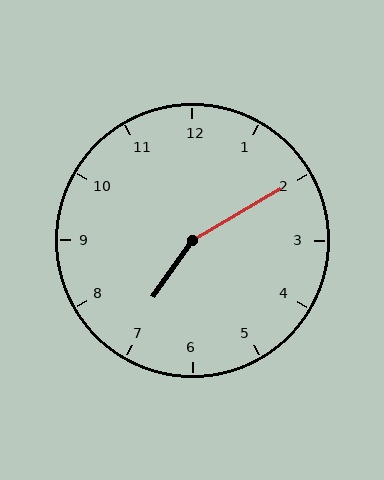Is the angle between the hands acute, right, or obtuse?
It is obtuse.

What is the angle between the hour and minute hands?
Approximately 155 degrees.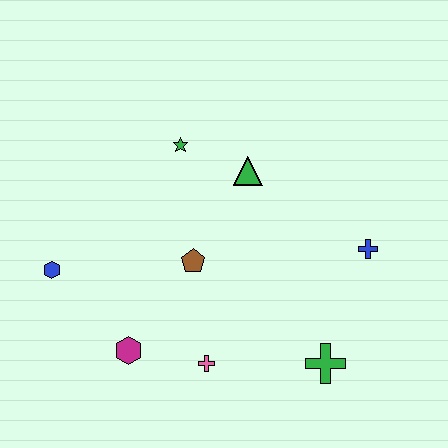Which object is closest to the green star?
The green triangle is closest to the green star.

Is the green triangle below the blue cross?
No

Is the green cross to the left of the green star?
No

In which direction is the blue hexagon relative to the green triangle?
The blue hexagon is to the left of the green triangle.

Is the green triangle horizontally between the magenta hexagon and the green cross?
Yes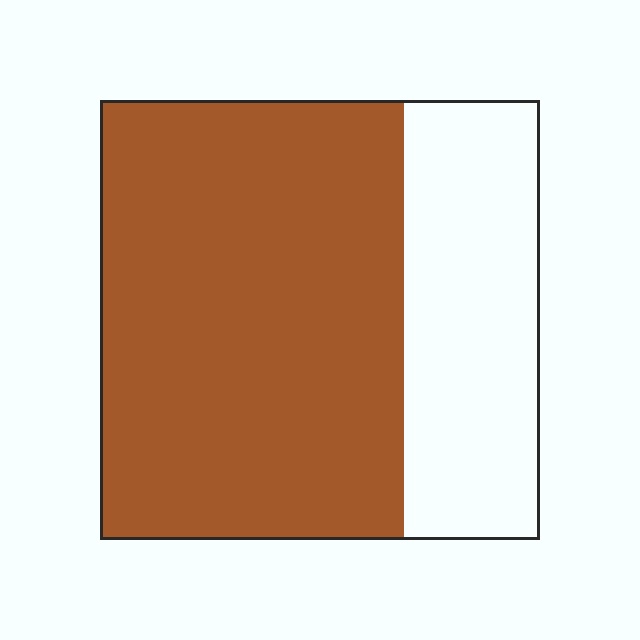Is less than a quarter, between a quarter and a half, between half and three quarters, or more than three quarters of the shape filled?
Between half and three quarters.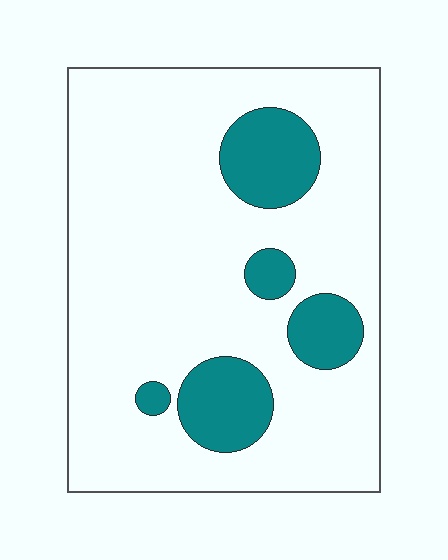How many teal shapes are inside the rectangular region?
5.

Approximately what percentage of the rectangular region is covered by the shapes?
Approximately 15%.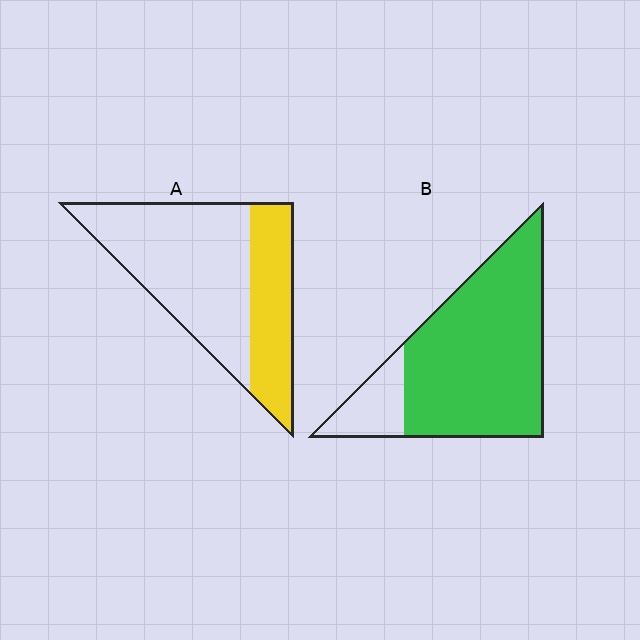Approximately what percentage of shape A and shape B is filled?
A is approximately 35% and B is approximately 85%.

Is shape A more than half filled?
No.